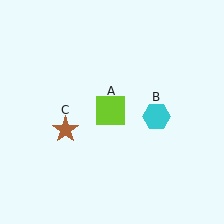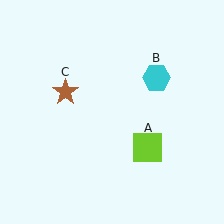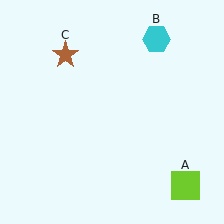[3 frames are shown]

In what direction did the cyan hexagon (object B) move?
The cyan hexagon (object B) moved up.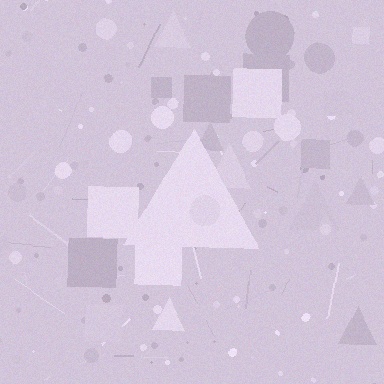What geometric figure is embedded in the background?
A triangle is embedded in the background.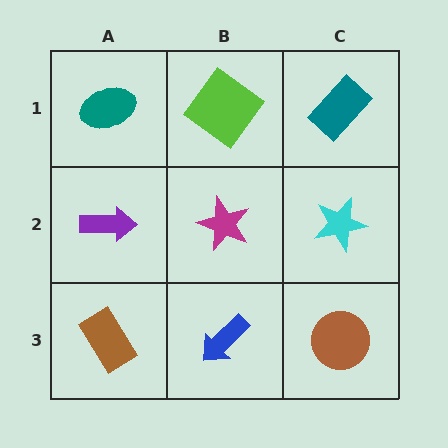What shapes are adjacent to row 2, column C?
A teal rectangle (row 1, column C), a brown circle (row 3, column C), a magenta star (row 2, column B).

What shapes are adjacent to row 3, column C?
A cyan star (row 2, column C), a blue arrow (row 3, column B).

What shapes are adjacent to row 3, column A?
A purple arrow (row 2, column A), a blue arrow (row 3, column B).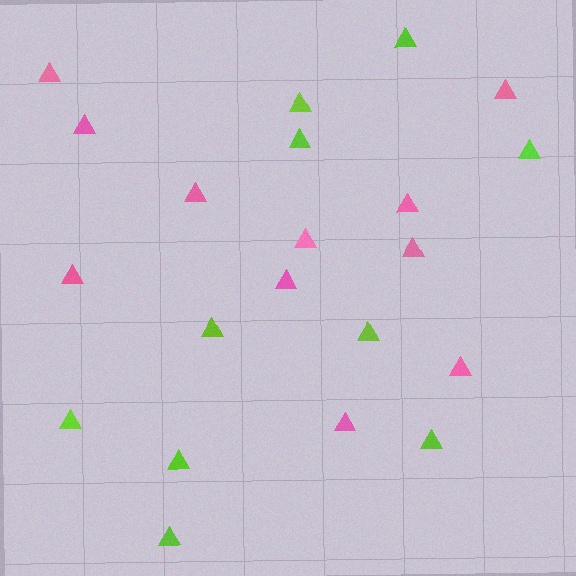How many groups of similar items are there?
There are 2 groups: one group of pink triangles (11) and one group of lime triangles (10).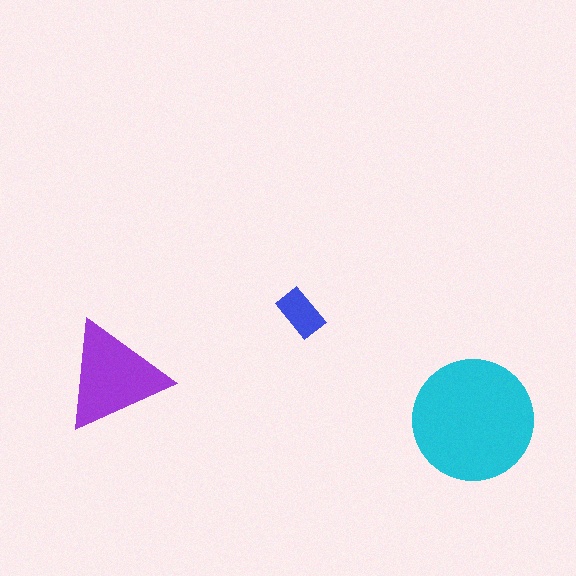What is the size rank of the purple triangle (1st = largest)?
2nd.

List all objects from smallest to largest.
The blue rectangle, the purple triangle, the cyan circle.